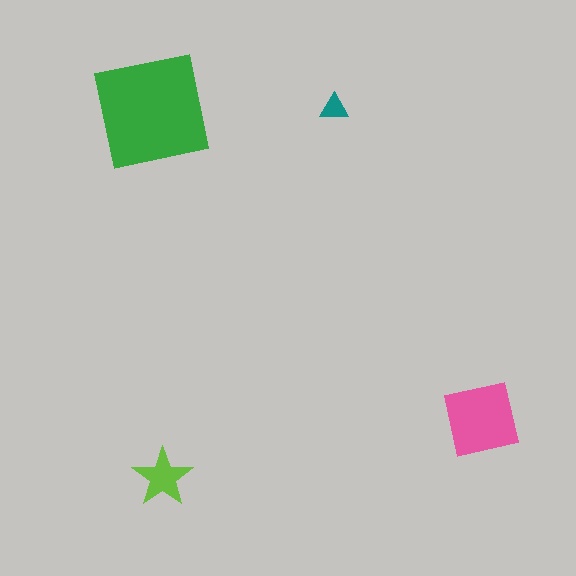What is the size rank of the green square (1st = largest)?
1st.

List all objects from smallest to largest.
The teal triangle, the lime star, the pink square, the green square.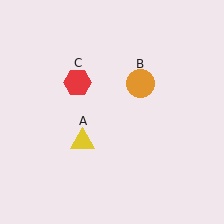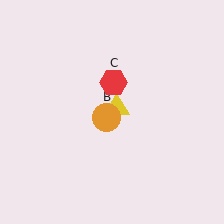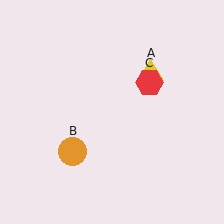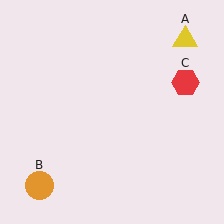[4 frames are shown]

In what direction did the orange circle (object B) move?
The orange circle (object B) moved down and to the left.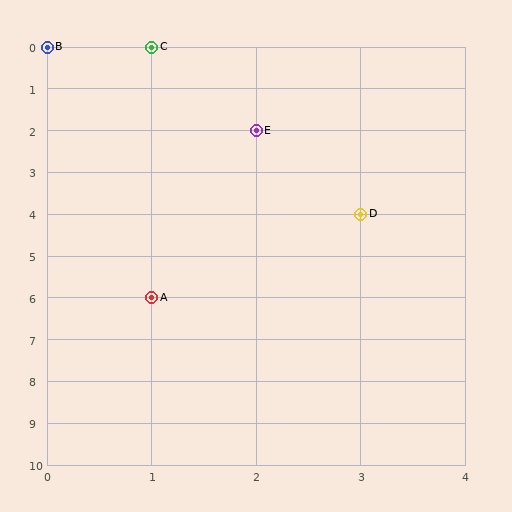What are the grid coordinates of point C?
Point C is at grid coordinates (1, 0).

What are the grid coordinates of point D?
Point D is at grid coordinates (3, 4).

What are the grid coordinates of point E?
Point E is at grid coordinates (2, 2).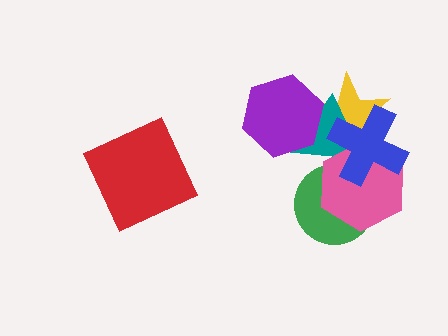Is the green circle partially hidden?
Yes, it is partially covered by another shape.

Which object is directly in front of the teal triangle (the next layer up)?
The pink hexagon is directly in front of the teal triangle.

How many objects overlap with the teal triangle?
5 objects overlap with the teal triangle.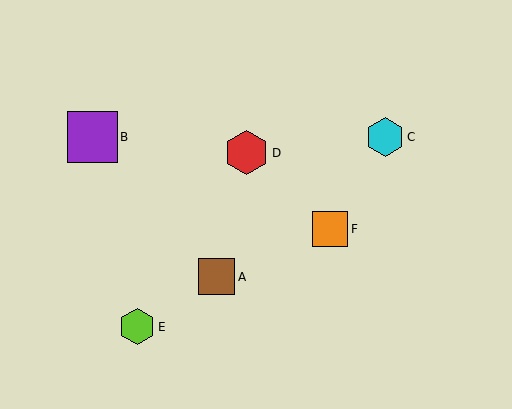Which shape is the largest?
The purple square (labeled B) is the largest.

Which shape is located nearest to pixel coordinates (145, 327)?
The lime hexagon (labeled E) at (137, 327) is nearest to that location.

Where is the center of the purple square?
The center of the purple square is at (92, 137).